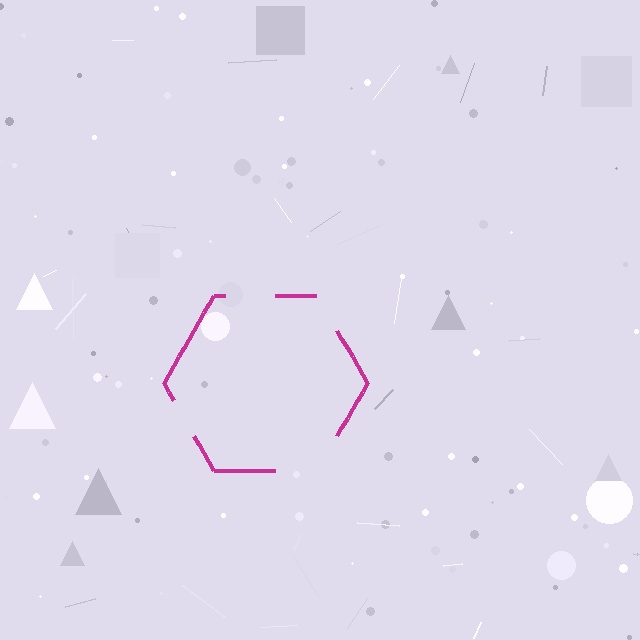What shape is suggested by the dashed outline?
The dashed outline suggests a hexagon.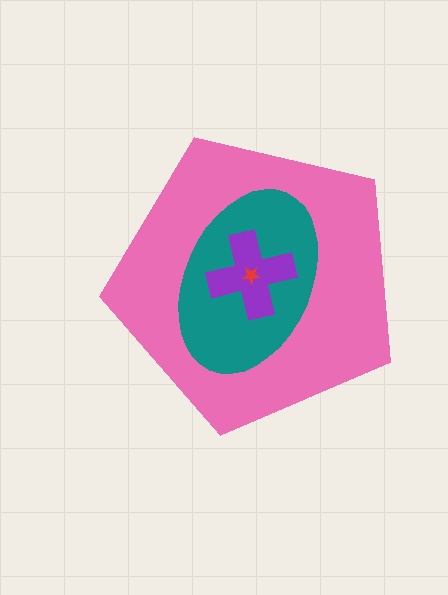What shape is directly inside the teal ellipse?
The purple cross.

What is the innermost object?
The red star.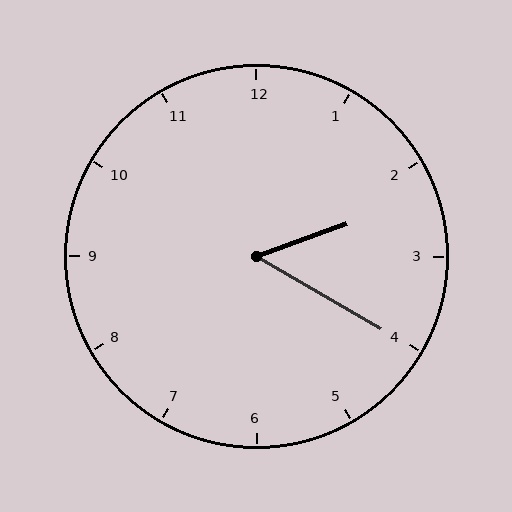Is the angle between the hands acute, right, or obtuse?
It is acute.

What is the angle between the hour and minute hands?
Approximately 50 degrees.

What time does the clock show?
2:20.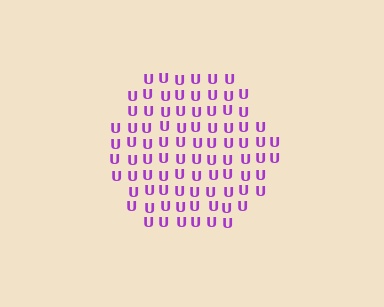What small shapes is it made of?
It is made of small letter U's.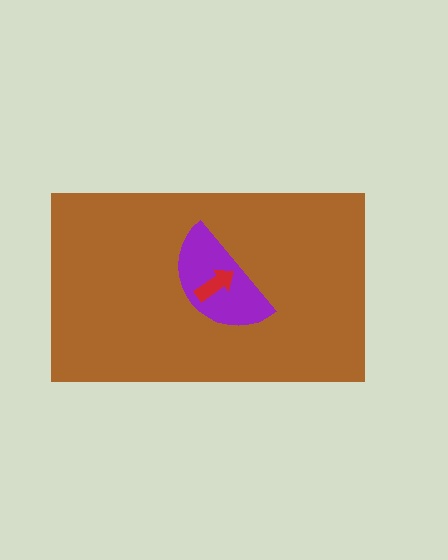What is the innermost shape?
The red arrow.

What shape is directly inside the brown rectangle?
The purple semicircle.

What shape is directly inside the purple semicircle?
The red arrow.